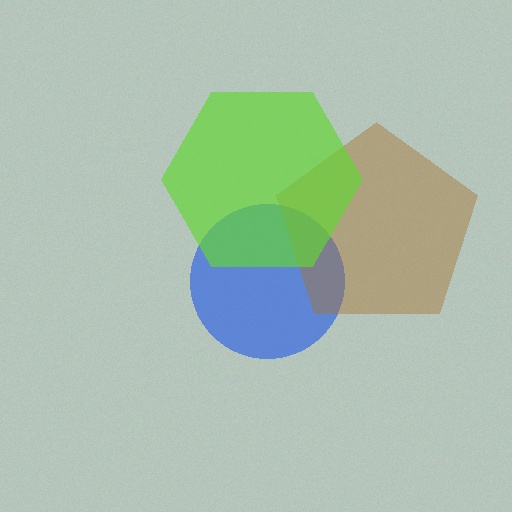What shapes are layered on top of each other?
The layered shapes are: a blue circle, a brown pentagon, a lime hexagon.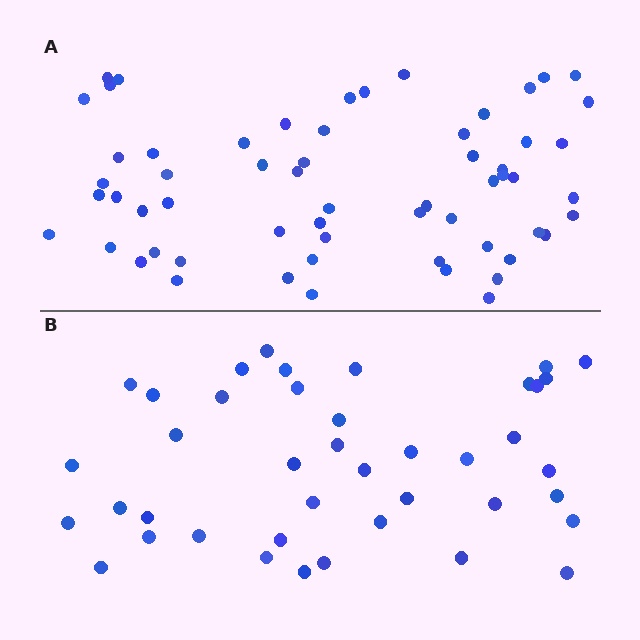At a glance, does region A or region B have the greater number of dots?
Region A (the top region) has more dots.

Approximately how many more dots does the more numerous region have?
Region A has approximately 20 more dots than region B.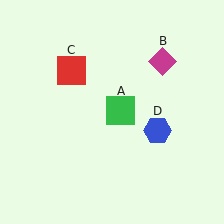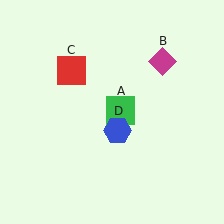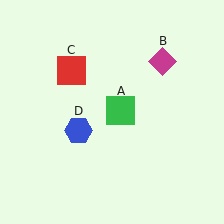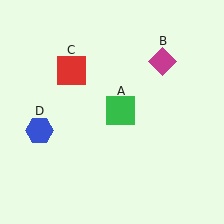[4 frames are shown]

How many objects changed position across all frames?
1 object changed position: blue hexagon (object D).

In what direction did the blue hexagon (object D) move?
The blue hexagon (object D) moved left.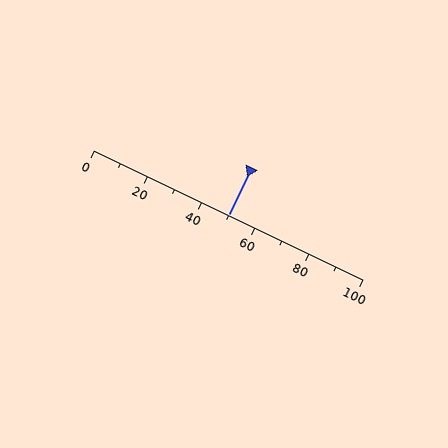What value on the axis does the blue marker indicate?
The marker indicates approximately 50.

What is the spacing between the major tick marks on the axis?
The major ticks are spaced 20 apart.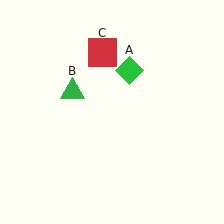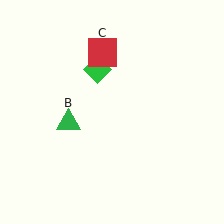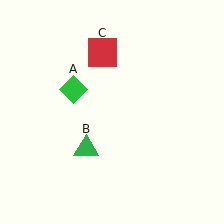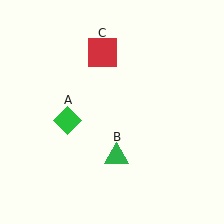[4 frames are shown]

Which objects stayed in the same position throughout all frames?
Red square (object C) remained stationary.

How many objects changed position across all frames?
2 objects changed position: green diamond (object A), green triangle (object B).